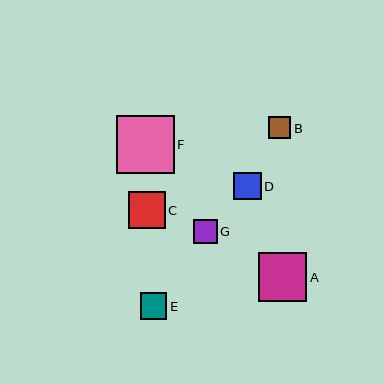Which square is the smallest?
Square B is the smallest with a size of approximately 23 pixels.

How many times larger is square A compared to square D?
Square A is approximately 1.7 times the size of square D.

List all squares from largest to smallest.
From largest to smallest: F, A, C, D, E, G, B.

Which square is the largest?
Square F is the largest with a size of approximately 58 pixels.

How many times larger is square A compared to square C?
Square A is approximately 1.3 times the size of square C.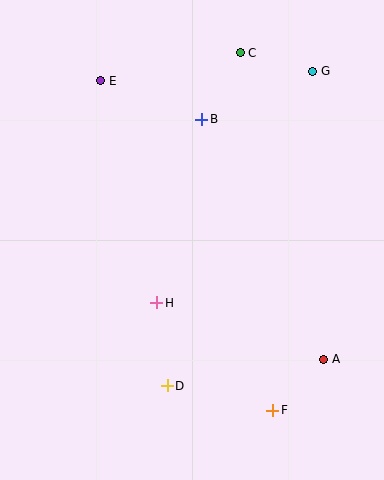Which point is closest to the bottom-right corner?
Point F is closest to the bottom-right corner.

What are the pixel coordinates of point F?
Point F is at (273, 410).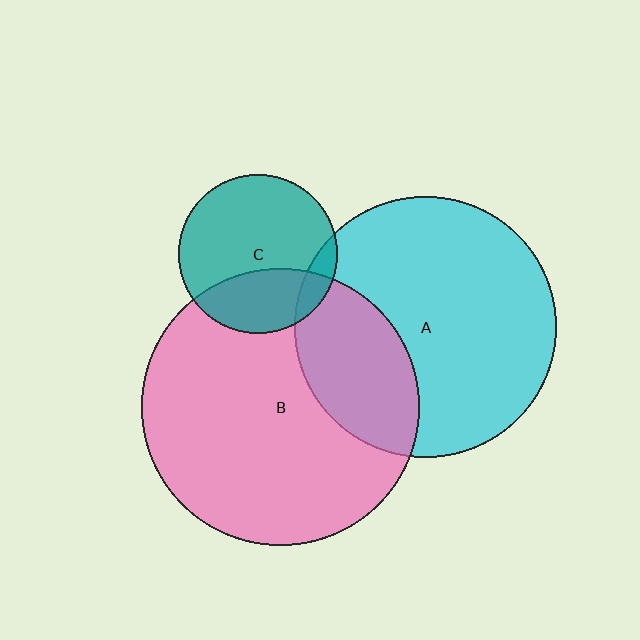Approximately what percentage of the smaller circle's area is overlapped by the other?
Approximately 30%.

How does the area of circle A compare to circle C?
Approximately 2.7 times.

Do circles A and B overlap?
Yes.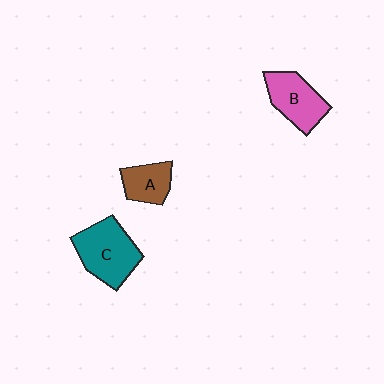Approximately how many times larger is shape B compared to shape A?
Approximately 1.4 times.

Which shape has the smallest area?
Shape A (brown).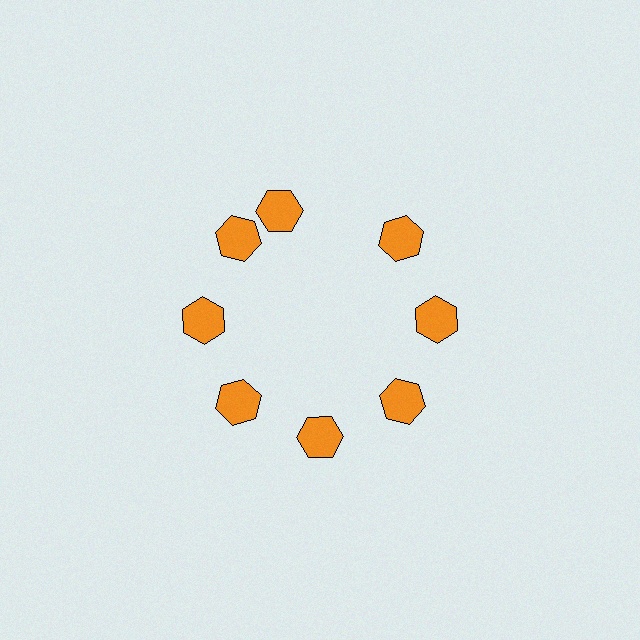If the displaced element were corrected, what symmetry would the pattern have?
It would have 8-fold rotational symmetry — the pattern would map onto itself every 45 degrees.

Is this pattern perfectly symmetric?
No. The 8 orange hexagons are arranged in a ring, but one element near the 12 o'clock position is rotated out of alignment along the ring, breaking the 8-fold rotational symmetry.